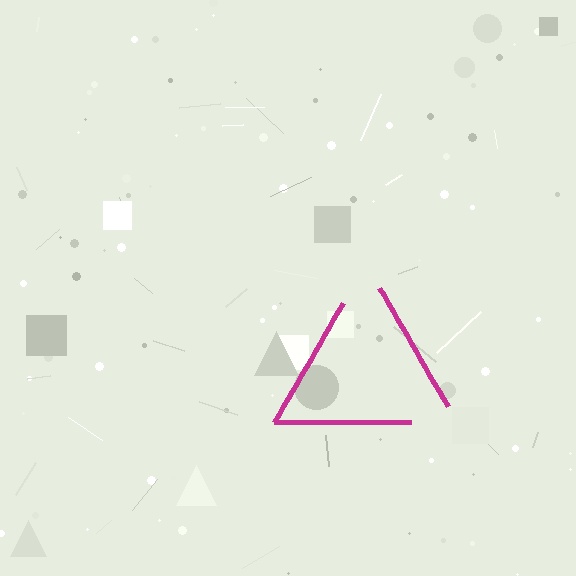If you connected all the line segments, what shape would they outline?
They would outline a triangle.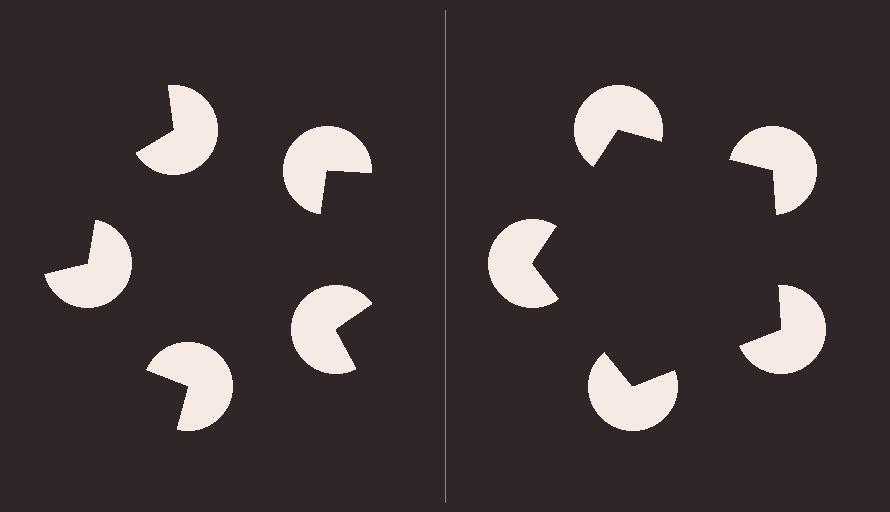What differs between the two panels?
The pac-man discs are positioned identically on both sides; only the wedge orientations differ. On the right they align to a pentagon; on the left they are misaligned.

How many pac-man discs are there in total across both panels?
10 — 5 on each side.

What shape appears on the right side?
An illusory pentagon.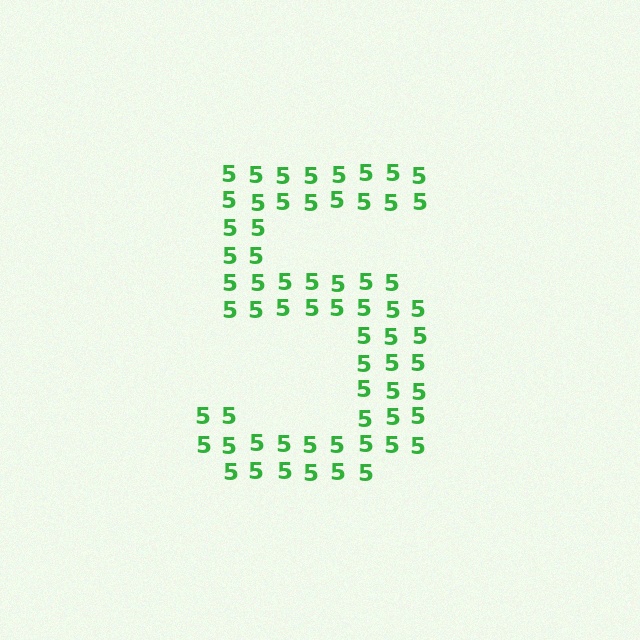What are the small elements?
The small elements are digit 5's.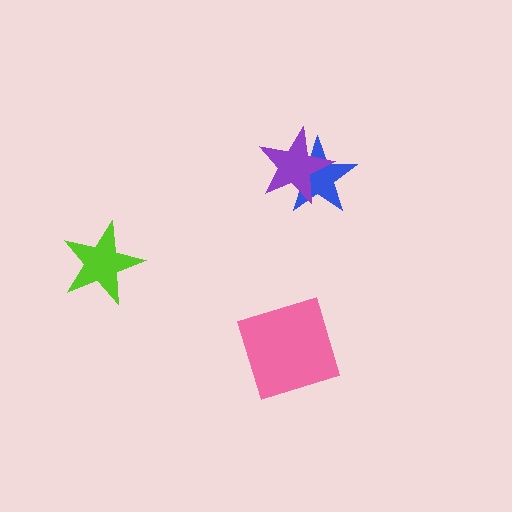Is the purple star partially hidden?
No, no other shape covers it.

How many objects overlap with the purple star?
1 object overlaps with the purple star.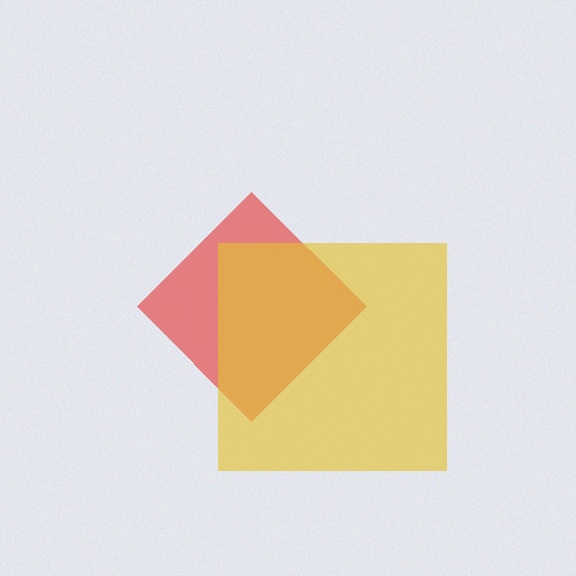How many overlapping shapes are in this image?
There are 2 overlapping shapes in the image.